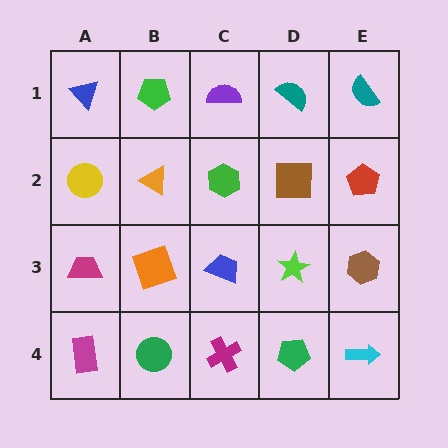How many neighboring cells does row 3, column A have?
3.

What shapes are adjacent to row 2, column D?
A teal semicircle (row 1, column D), a lime star (row 3, column D), a green hexagon (row 2, column C), a red pentagon (row 2, column E).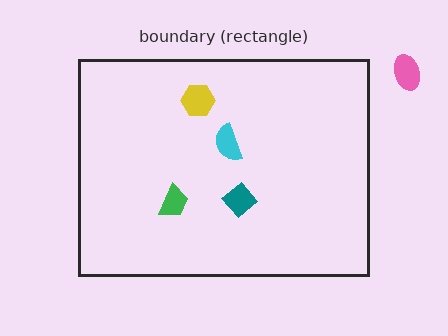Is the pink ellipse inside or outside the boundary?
Outside.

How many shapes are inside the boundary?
4 inside, 1 outside.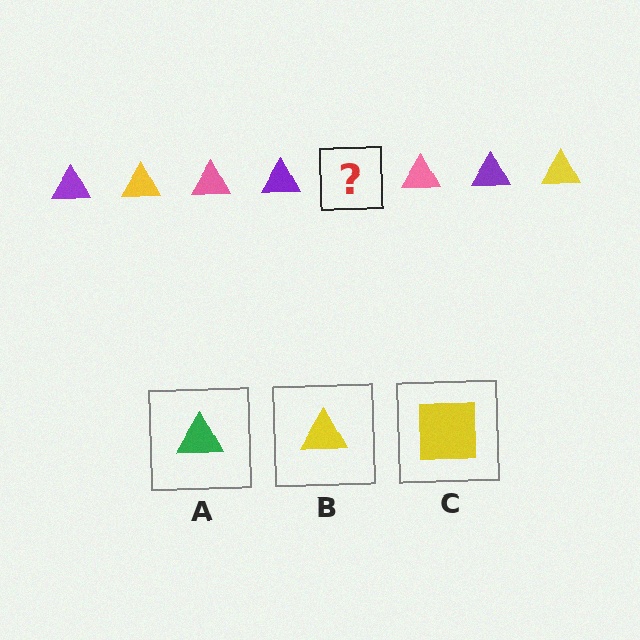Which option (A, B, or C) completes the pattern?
B.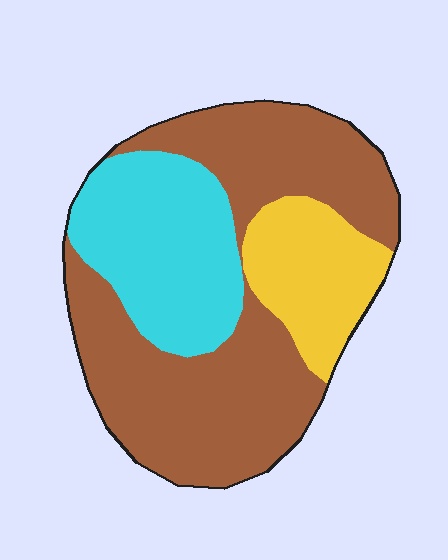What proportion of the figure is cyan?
Cyan takes up between a sixth and a third of the figure.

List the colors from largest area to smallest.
From largest to smallest: brown, cyan, yellow.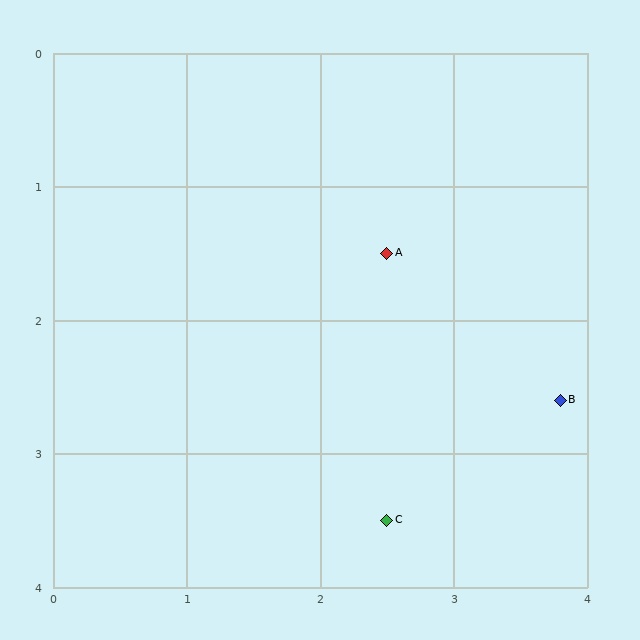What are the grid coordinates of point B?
Point B is at approximately (3.8, 2.6).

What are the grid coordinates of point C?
Point C is at approximately (2.5, 3.5).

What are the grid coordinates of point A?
Point A is at approximately (2.5, 1.5).